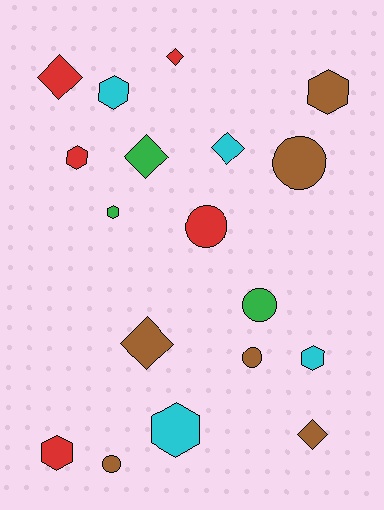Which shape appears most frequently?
Hexagon, with 7 objects.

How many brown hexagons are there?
There is 1 brown hexagon.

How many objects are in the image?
There are 18 objects.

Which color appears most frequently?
Brown, with 6 objects.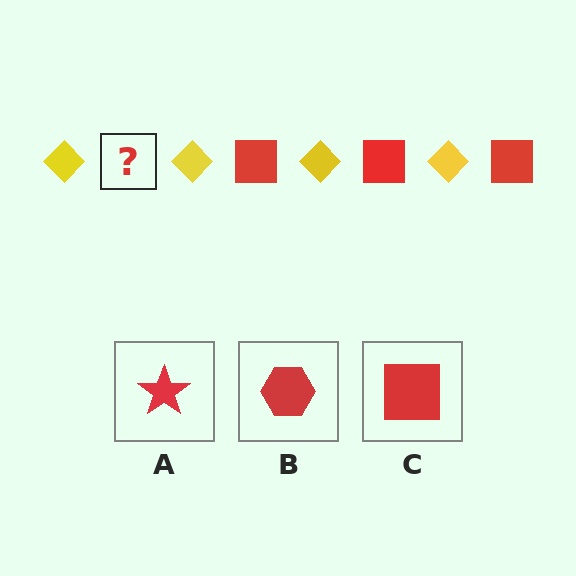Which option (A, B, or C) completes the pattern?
C.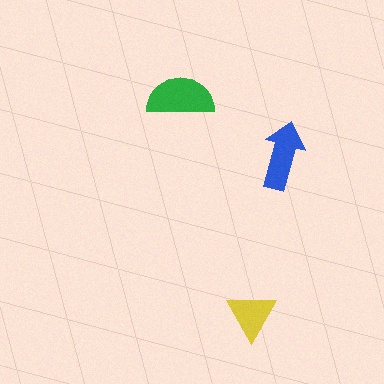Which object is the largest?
The green semicircle.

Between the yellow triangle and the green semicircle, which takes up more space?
The green semicircle.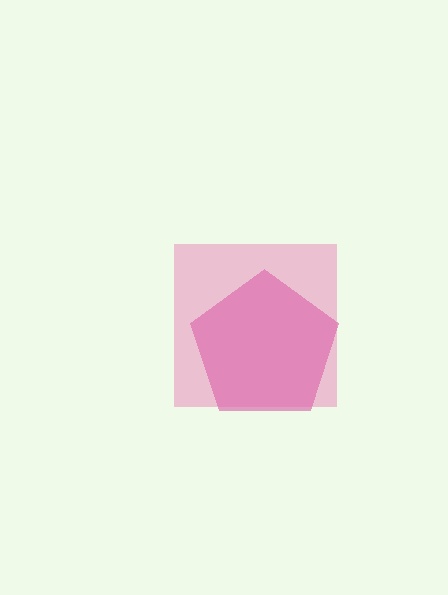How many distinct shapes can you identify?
There are 2 distinct shapes: a magenta pentagon, a pink square.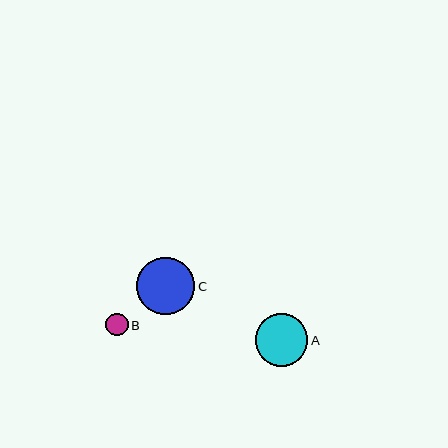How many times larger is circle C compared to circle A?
Circle C is approximately 1.1 times the size of circle A.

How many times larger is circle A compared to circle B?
Circle A is approximately 2.3 times the size of circle B.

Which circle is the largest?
Circle C is the largest with a size of approximately 58 pixels.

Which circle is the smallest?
Circle B is the smallest with a size of approximately 22 pixels.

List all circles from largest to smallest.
From largest to smallest: C, A, B.